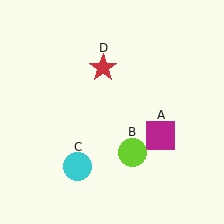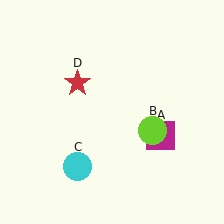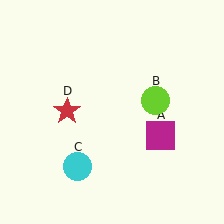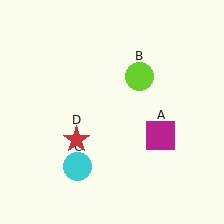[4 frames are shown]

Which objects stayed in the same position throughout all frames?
Magenta square (object A) and cyan circle (object C) remained stationary.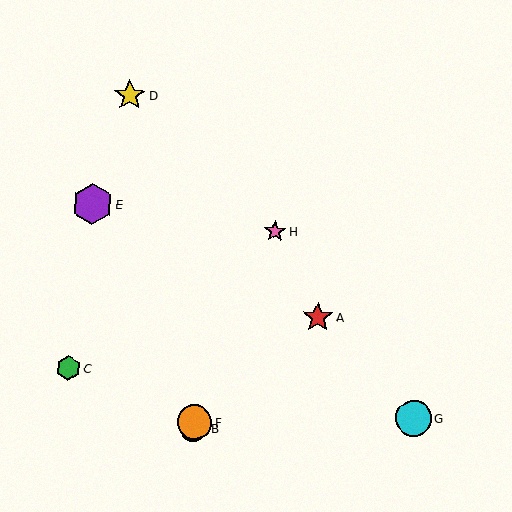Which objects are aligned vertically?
Objects B, F are aligned vertically.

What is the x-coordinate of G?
Object G is at x≈413.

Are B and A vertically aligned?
No, B is at x≈194 and A is at x≈318.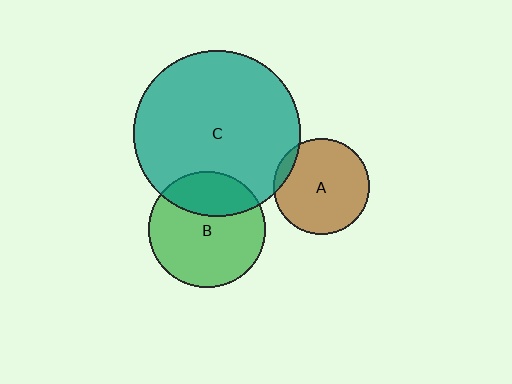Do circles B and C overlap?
Yes.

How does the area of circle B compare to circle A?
Approximately 1.5 times.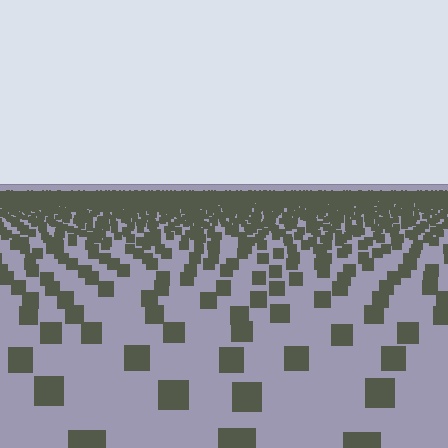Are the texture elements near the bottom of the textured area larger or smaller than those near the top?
Larger. Near the bottom, elements are closer to the viewer and appear at a bigger on-screen size.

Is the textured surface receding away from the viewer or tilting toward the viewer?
The surface is receding away from the viewer. Texture elements get smaller and denser toward the top.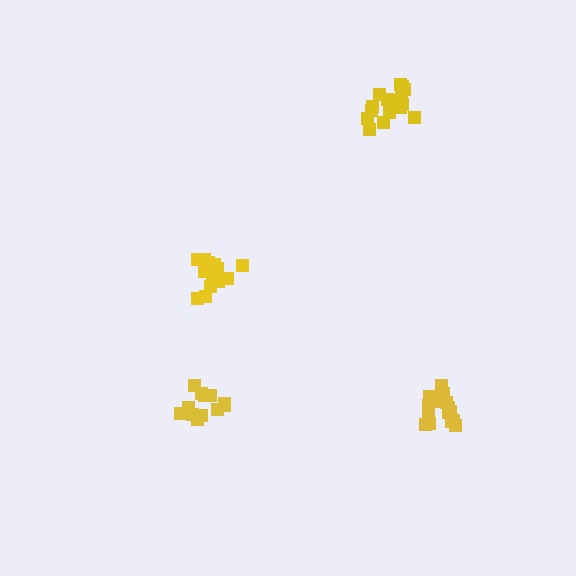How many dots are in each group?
Group 1: 13 dots, Group 2: 19 dots, Group 3: 14 dots, Group 4: 19 dots (65 total).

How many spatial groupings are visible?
There are 4 spatial groupings.